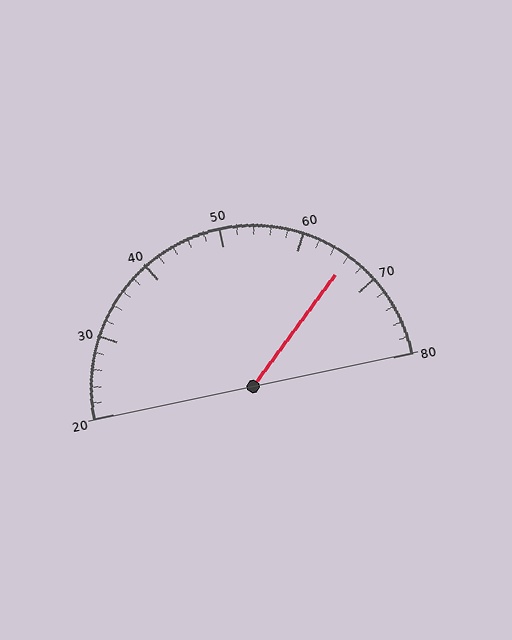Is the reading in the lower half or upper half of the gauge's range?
The reading is in the upper half of the range (20 to 80).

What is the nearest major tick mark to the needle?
The nearest major tick mark is 70.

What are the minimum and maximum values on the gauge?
The gauge ranges from 20 to 80.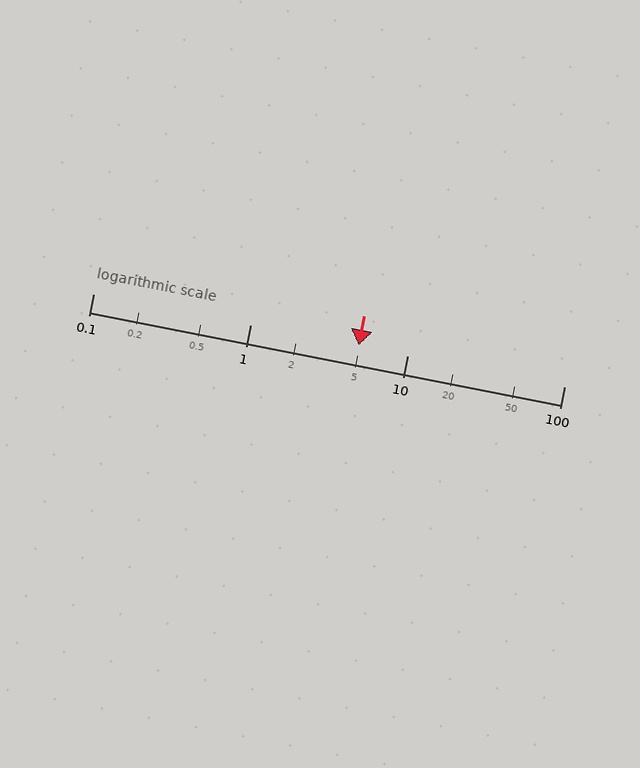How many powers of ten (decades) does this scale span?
The scale spans 3 decades, from 0.1 to 100.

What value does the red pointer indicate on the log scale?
The pointer indicates approximately 4.9.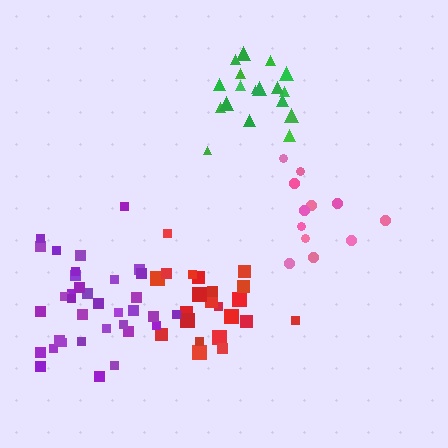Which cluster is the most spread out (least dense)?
Pink.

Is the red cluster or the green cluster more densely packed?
Green.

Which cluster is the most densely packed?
Green.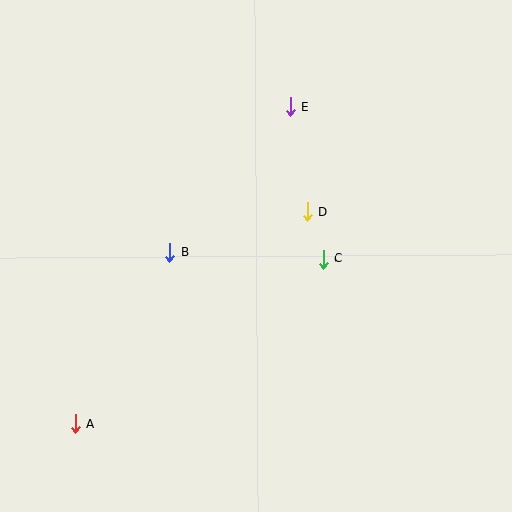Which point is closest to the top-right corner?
Point E is closest to the top-right corner.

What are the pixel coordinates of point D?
Point D is at (307, 212).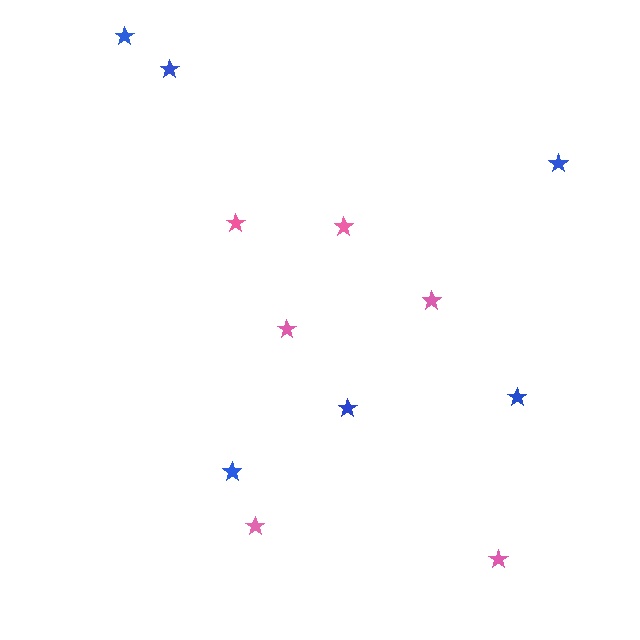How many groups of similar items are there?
There are 2 groups: one group of pink stars (6) and one group of blue stars (6).